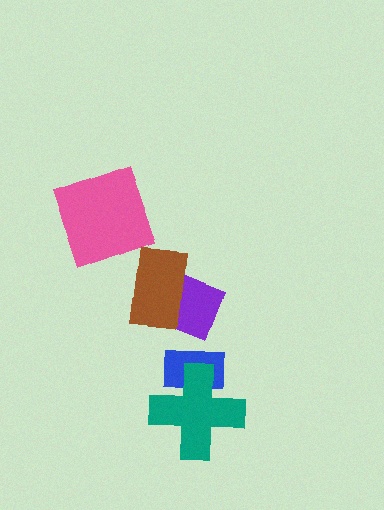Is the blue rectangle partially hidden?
Yes, it is partially covered by another shape.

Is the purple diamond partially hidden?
Yes, it is partially covered by another shape.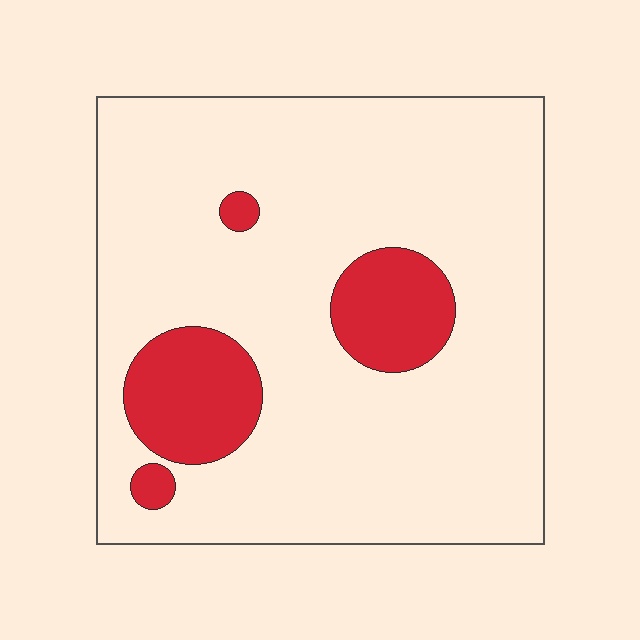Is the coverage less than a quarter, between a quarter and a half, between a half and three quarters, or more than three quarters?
Less than a quarter.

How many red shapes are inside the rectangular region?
4.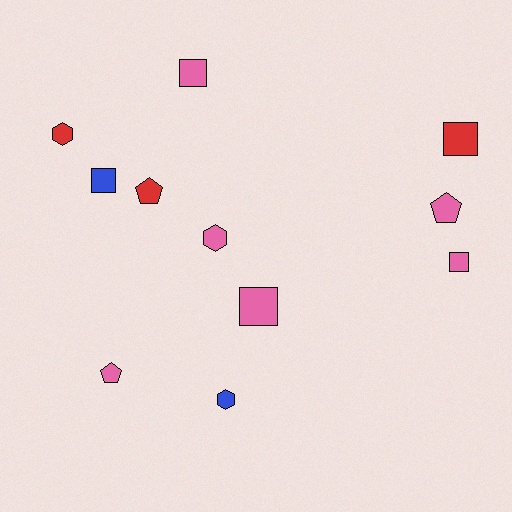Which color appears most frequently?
Pink, with 6 objects.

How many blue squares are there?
There is 1 blue square.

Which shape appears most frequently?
Square, with 5 objects.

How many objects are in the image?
There are 11 objects.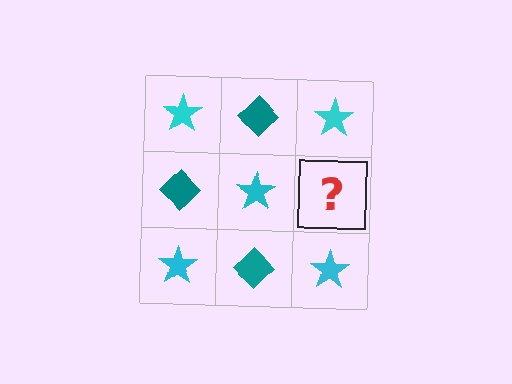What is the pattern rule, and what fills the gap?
The rule is that it alternates cyan star and teal diamond in a checkerboard pattern. The gap should be filled with a teal diamond.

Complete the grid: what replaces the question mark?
The question mark should be replaced with a teal diamond.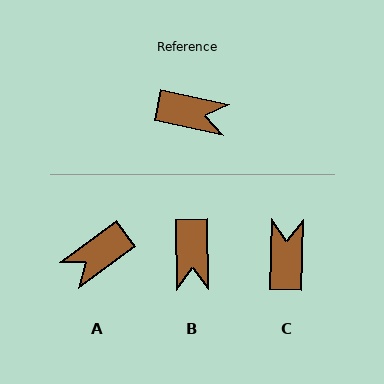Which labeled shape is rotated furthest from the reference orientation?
A, about 132 degrees away.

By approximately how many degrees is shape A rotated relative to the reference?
Approximately 132 degrees clockwise.